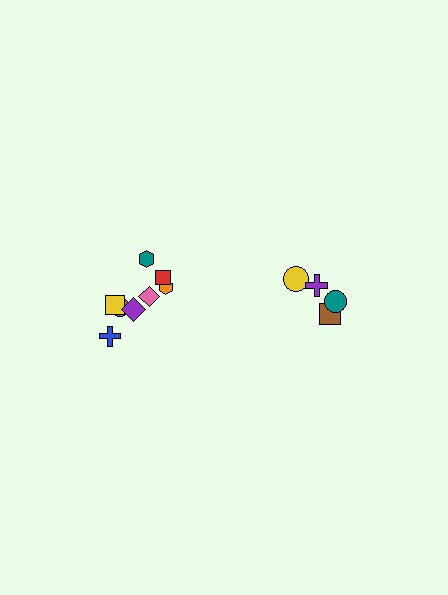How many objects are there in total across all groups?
There are 12 objects.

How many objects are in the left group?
There are 8 objects.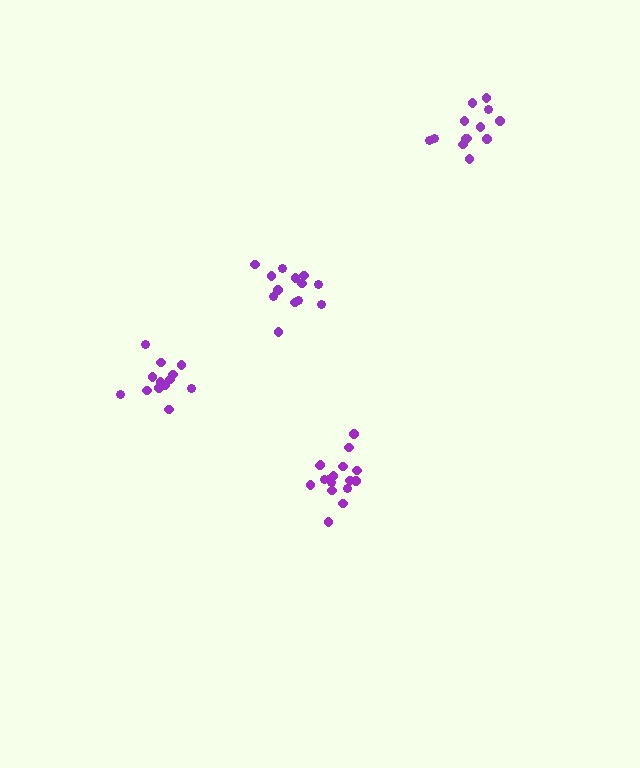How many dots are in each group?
Group 1: 17 dots, Group 2: 13 dots, Group 3: 14 dots, Group 4: 13 dots (57 total).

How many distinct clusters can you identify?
There are 4 distinct clusters.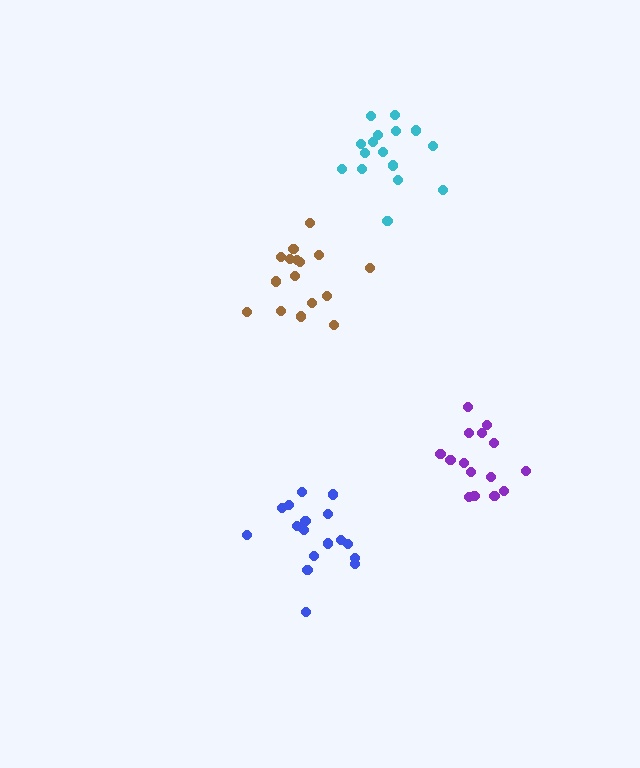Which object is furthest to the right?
The purple cluster is rightmost.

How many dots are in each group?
Group 1: 16 dots, Group 2: 16 dots, Group 3: 17 dots, Group 4: 15 dots (64 total).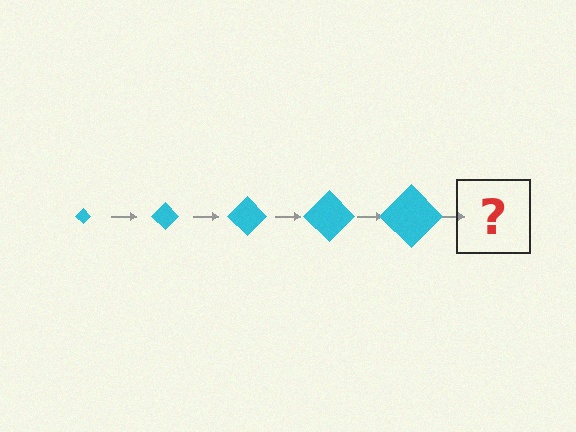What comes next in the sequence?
The next element should be a cyan diamond, larger than the previous one.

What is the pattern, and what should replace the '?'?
The pattern is that the diamond gets progressively larger each step. The '?' should be a cyan diamond, larger than the previous one.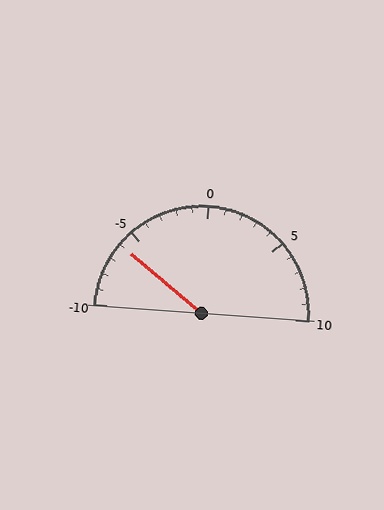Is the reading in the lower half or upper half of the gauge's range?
The reading is in the lower half of the range (-10 to 10).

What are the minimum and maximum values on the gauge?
The gauge ranges from -10 to 10.